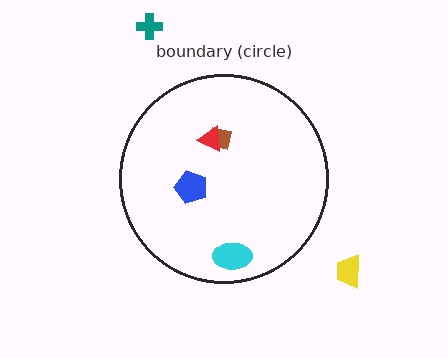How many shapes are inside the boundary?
4 inside, 2 outside.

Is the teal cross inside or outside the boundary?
Outside.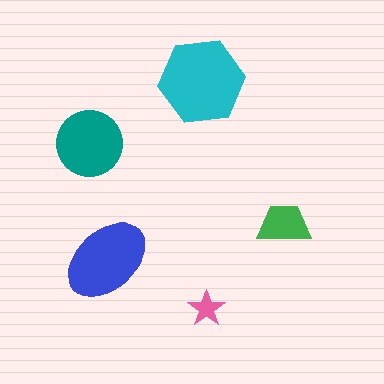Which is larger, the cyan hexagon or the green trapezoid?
The cyan hexagon.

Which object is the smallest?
The pink star.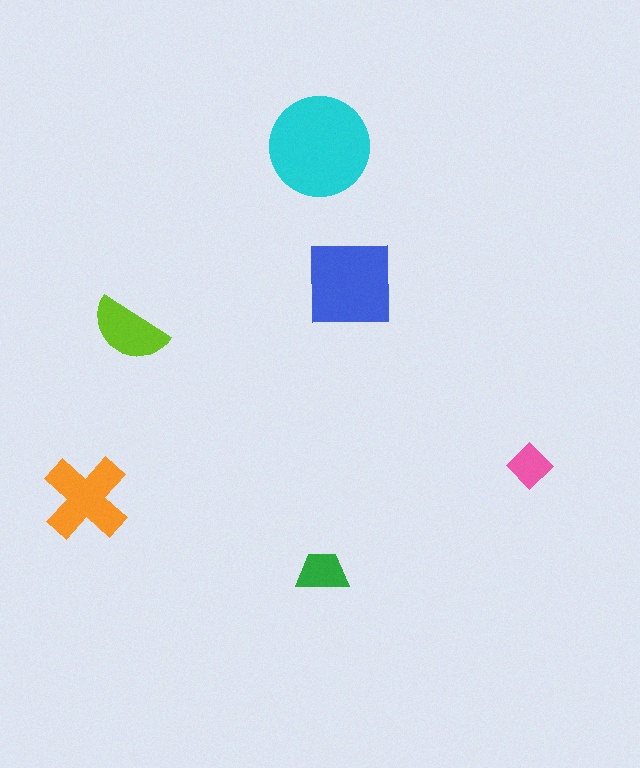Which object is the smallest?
The pink diamond.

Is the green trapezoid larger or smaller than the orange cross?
Smaller.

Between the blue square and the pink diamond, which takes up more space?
The blue square.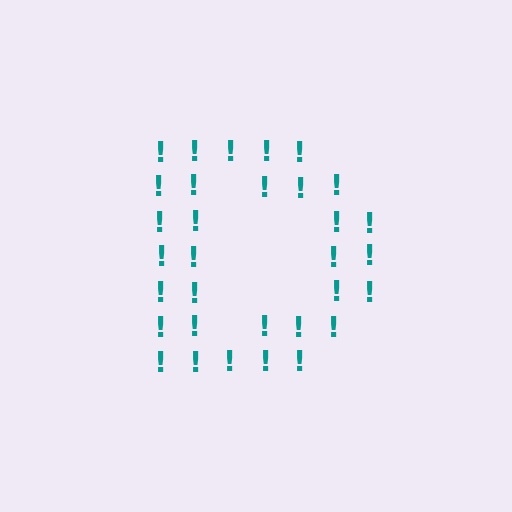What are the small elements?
The small elements are exclamation marks.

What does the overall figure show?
The overall figure shows the letter D.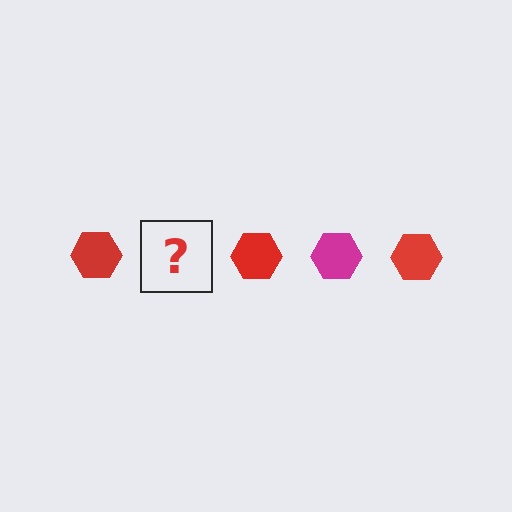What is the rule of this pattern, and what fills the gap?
The rule is that the pattern cycles through red, magenta hexagons. The gap should be filled with a magenta hexagon.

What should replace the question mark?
The question mark should be replaced with a magenta hexagon.